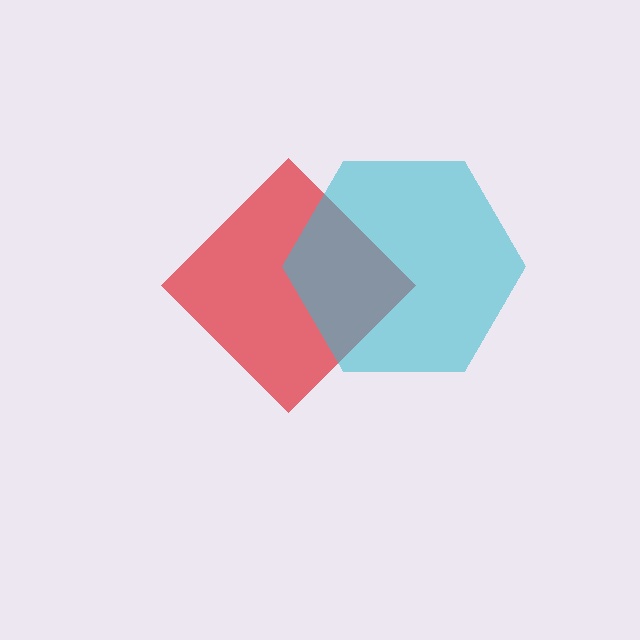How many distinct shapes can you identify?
There are 2 distinct shapes: a red diamond, a cyan hexagon.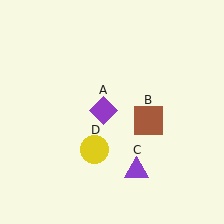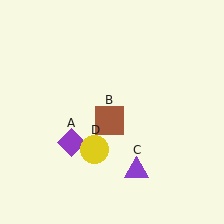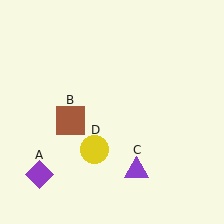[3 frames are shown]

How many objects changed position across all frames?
2 objects changed position: purple diamond (object A), brown square (object B).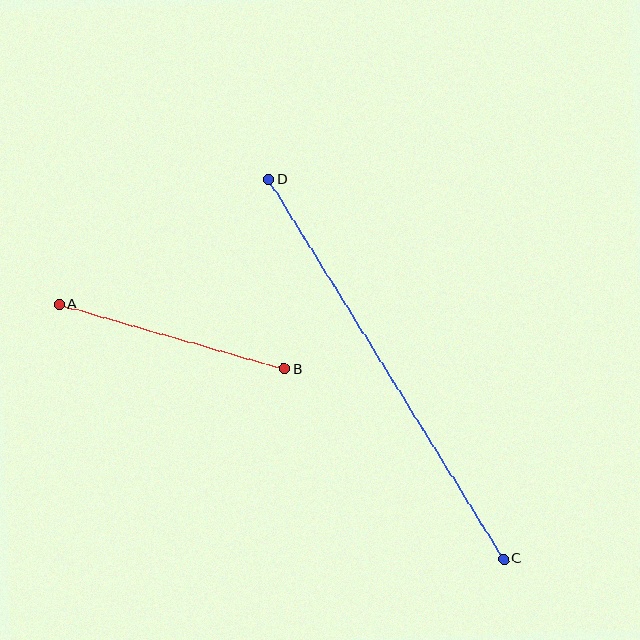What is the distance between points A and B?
The distance is approximately 234 pixels.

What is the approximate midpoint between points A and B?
The midpoint is at approximately (172, 336) pixels.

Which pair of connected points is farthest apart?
Points C and D are farthest apart.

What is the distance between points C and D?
The distance is approximately 446 pixels.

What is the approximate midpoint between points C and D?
The midpoint is at approximately (386, 369) pixels.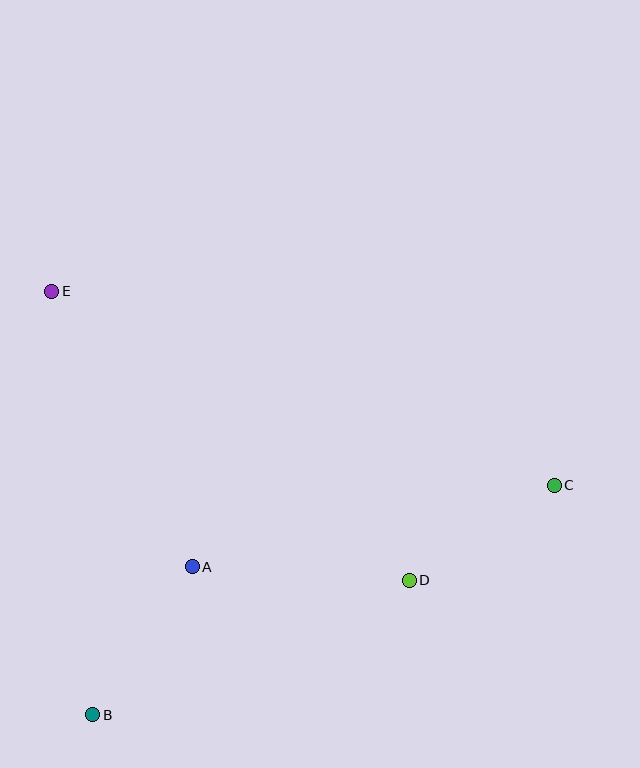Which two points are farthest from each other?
Points C and E are farthest from each other.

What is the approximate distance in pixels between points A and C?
The distance between A and C is approximately 371 pixels.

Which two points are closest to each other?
Points C and D are closest to each other.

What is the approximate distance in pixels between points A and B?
The distance between A and B is approximately 179 pixels.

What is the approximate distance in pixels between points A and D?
The distance between A and D is approximately 217 pixels.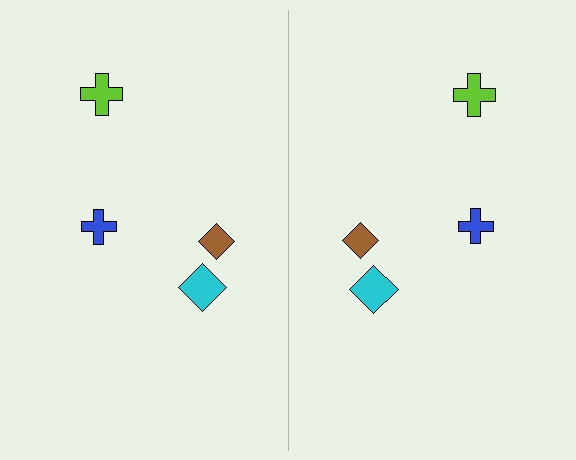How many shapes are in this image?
There are 8 shapes in this image.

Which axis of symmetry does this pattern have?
The pattern has a vertical axis of symmetry running through the center of the image.